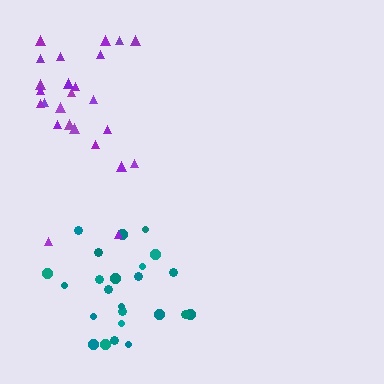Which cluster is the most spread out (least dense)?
Purple.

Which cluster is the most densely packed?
Teal.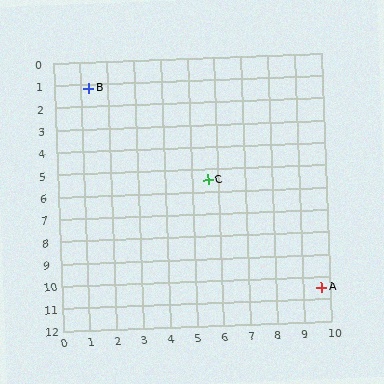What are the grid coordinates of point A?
Point A is at approximately (9.7, 10.5).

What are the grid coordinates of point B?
Point B is at approximately (1.3, 1.2).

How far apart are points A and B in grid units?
Points A and B are about 12.5 grid units apart.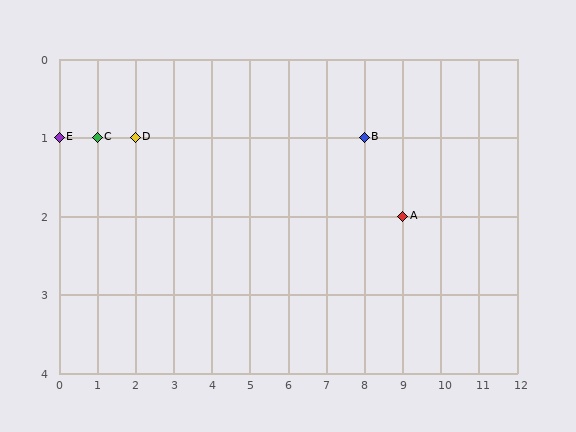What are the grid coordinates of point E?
Point E is at grid coordinates (0, 1).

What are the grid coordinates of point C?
Point C is at grid coordinates (1, 1).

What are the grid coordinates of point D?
Point D is at grid coordinates (2, 1).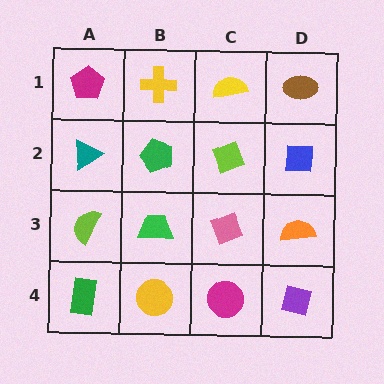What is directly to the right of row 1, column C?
A brown ellipse.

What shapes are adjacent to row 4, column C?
A pink diamond (row 3, column C), a yellow circle (row 4, column B), a purple square (row 4, column D).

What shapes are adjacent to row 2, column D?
A brown ellipse (row 1, column D), an orange semicircle (row 3, column D), a lime diamond (row 2, column C).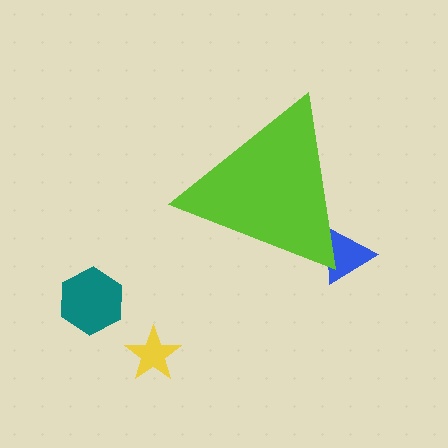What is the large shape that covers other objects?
A lime triangle.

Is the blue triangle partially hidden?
Yes, the blue triangle is partially hidden behind the lime triangle.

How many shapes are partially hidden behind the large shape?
1 shape is partially hidden.